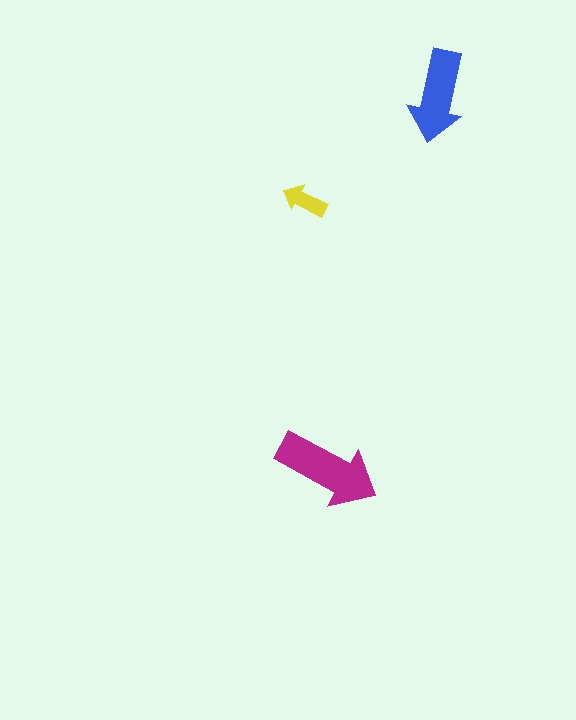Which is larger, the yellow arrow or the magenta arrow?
The magenta one.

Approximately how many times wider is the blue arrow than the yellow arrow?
About 2 times wider.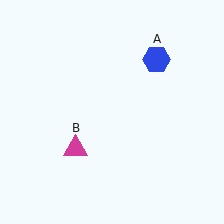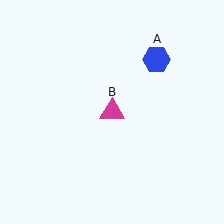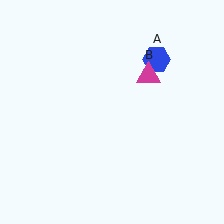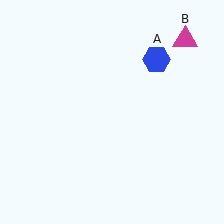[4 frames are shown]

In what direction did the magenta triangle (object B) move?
The magenta triangle (object B) moved up and to the right.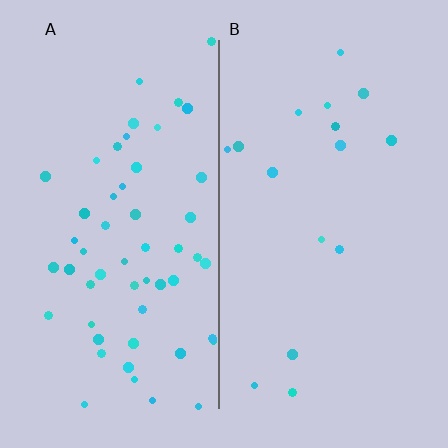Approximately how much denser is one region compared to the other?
Approximately 3.3× — region A over region B.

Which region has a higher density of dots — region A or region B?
A (the left).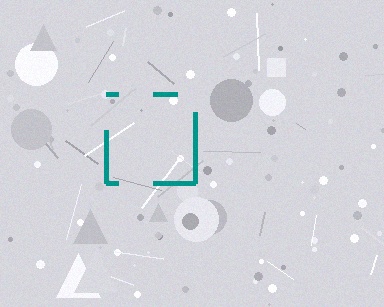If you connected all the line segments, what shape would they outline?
They would outline a square.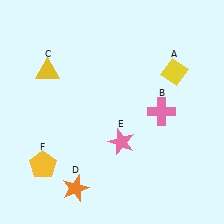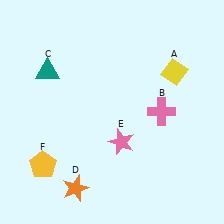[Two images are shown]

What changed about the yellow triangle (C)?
In Image 1, C is yellow. In Image 2, it changed to teal.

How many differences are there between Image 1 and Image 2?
There is 1 difference between the two images.